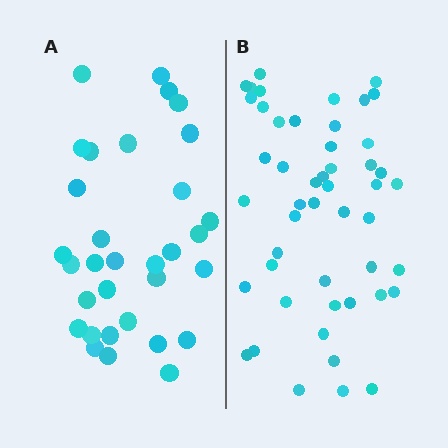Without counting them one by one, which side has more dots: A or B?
Region B (the right region) has more dots.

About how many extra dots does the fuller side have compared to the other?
Region B has approximately 15 more dots than region A.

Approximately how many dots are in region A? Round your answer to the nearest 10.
About 30 dots. (The exact count is 32, which rounds to 30.)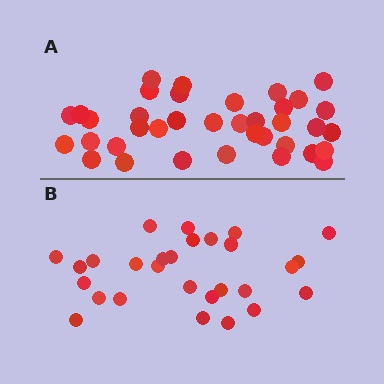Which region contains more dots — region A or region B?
Region A (the top region) has more dots.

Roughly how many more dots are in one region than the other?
Region A has roughly 8 or so more dots than region B.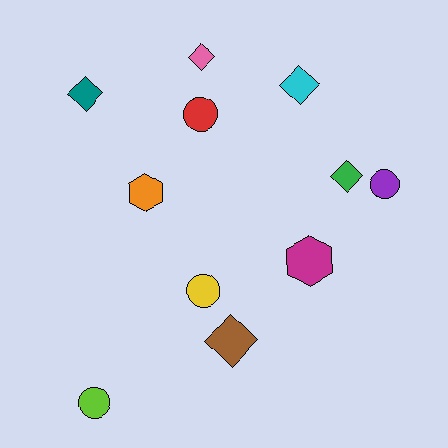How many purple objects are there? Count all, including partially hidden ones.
There is 1 purple object.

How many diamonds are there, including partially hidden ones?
There are 5 diamonds.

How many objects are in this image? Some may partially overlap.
There are 11 objects.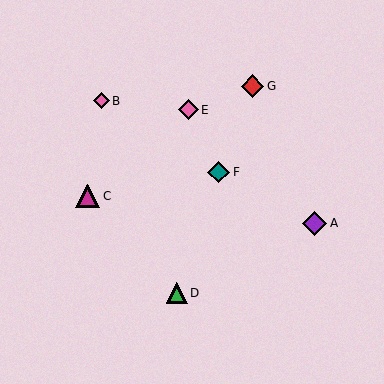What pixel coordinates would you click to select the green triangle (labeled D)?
Click at (177, 293) to select the green triangle D.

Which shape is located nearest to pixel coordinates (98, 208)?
The magenta triangle (labeled C) at (88, 196) is nearest to that location.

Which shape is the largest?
The magenta triangle (labeled C) is the largest.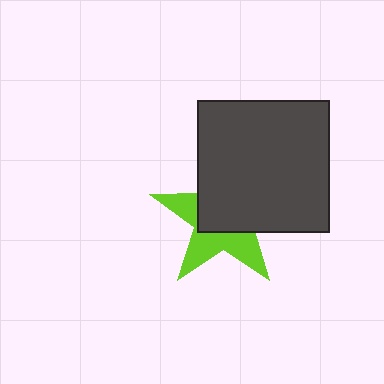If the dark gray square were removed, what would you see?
You would see the complete lime star.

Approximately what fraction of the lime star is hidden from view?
Roughly 56% of the lime star is hidden behind the dark gray square.